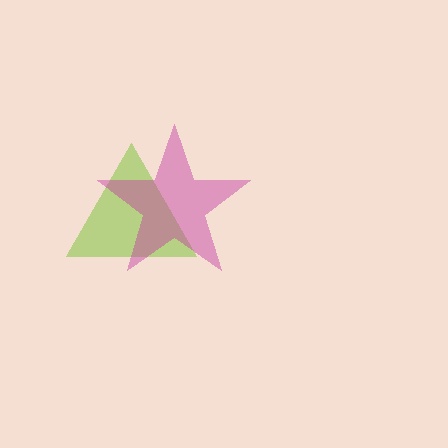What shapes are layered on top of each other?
The layered shapes are: a lime triangle, a magenta star.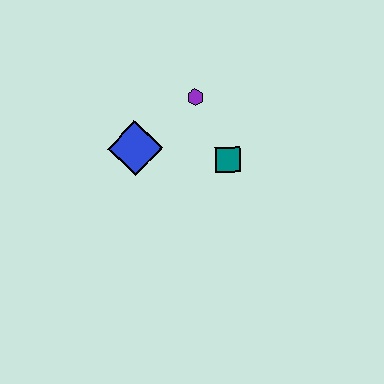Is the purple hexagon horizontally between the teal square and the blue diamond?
Yes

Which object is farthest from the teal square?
The blue diamond is farthest from the teal square.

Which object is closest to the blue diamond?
The purple hexagon is closest to the blue diamond.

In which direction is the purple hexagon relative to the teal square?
The purple hexagon is above the teal square.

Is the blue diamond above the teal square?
Yes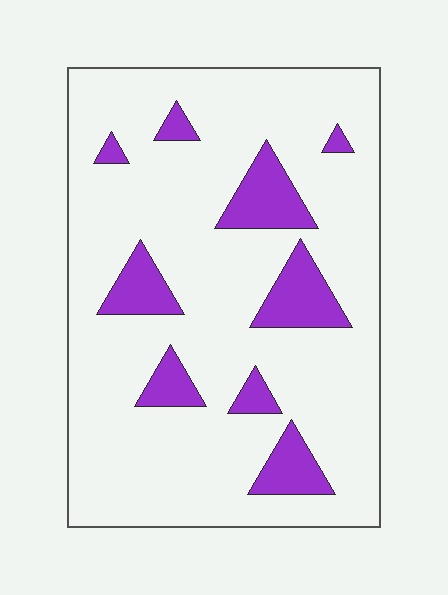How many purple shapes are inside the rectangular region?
9.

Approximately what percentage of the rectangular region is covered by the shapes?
Approximately 15%.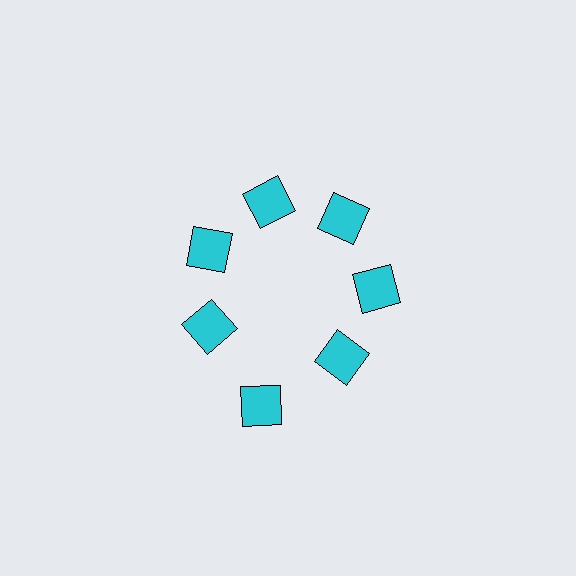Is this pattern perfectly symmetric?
No. The 7 cyan squares are arranged in a ring, but one element near the 6 o'clock position is pushed outward from the center, breaking the 7-fold rotational symmetry.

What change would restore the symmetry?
The symmetry would be restored by moving it inward, back onto the ring so that all 7 squares sit at equal angles and equal distance from the center.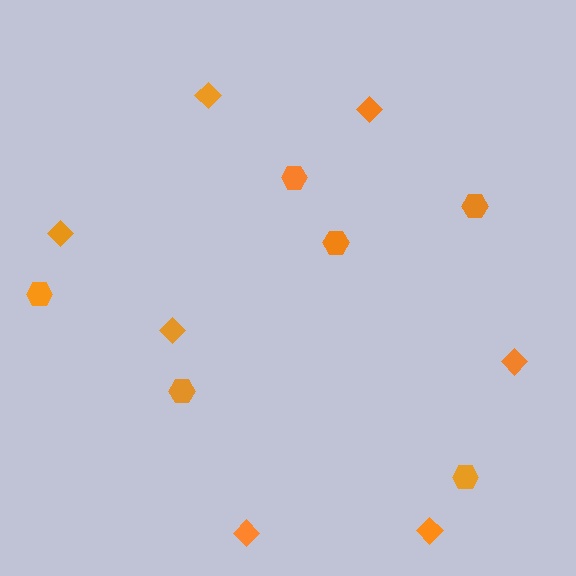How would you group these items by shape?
There are 2 groups: one group of diamonds (7) and one group of hexagons (6).